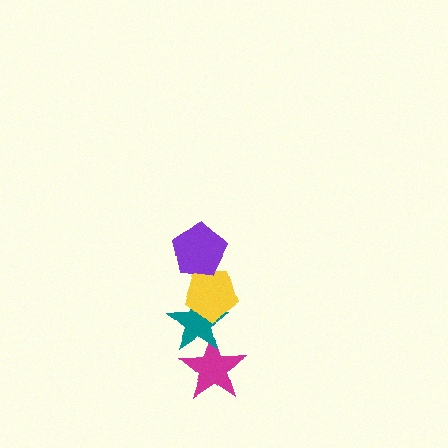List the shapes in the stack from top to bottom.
From top to bottom: the purple pentagon, the yellow pentagon, the teal star, the magenta star.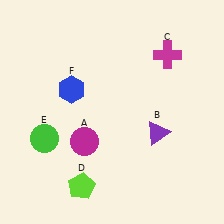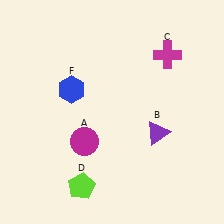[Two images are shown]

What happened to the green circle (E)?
The green circle (E) was removed in Image 2. It was in the bottom-left area of Image 1.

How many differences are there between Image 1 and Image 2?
There is 1 difference between the two images.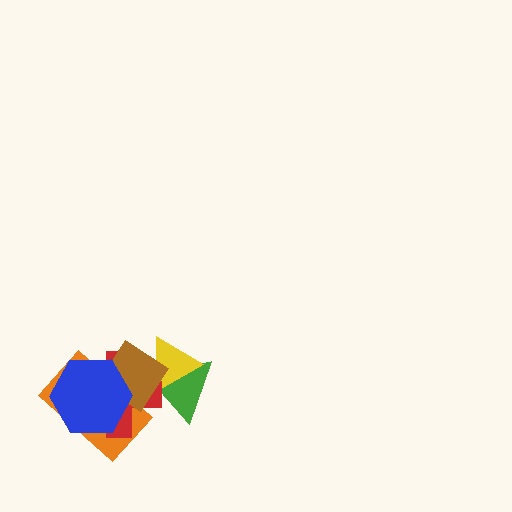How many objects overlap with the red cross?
5 objects overlap with the red cross.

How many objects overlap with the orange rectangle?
3 objects overlap with the orange rectangle.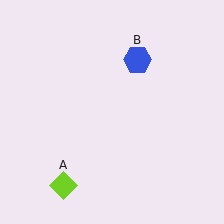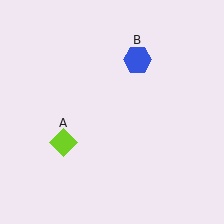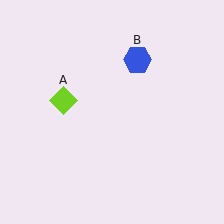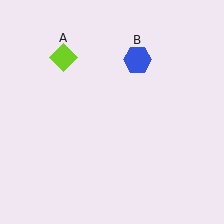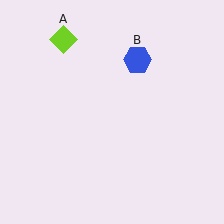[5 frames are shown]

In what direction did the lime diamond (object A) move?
The lime diamond (object A) moved up.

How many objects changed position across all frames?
1 object changed position: lime diamond (object A).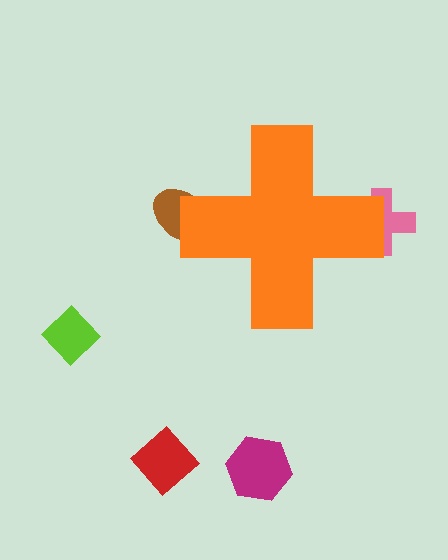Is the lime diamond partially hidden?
No, the lime diamond is fully visible.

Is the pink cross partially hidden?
Yes, the pink cross is partially hidden behind the orange cross.